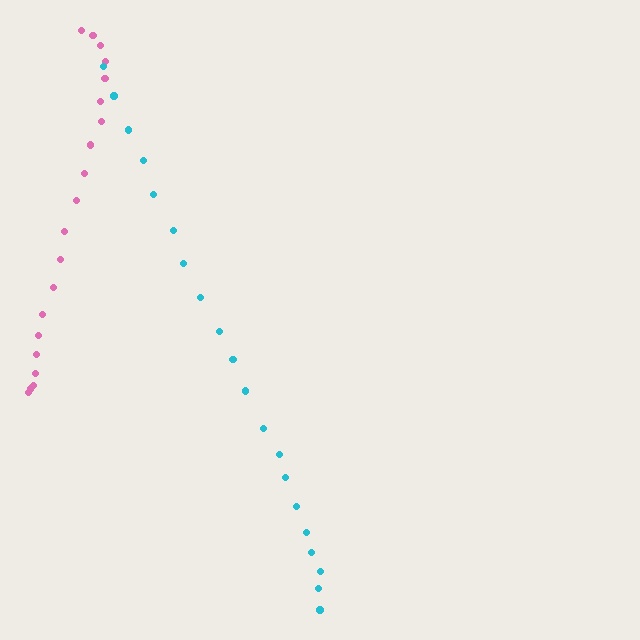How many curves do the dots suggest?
There are 2 distinct paths.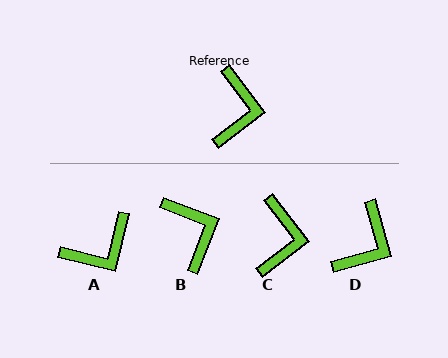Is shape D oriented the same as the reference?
No, it is off by about 22 degrees.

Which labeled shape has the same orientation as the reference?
C.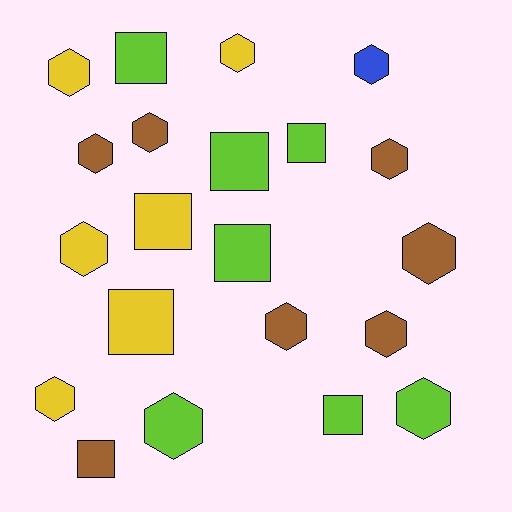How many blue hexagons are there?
There is 1 blue hexagon.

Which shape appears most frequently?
Hexagon, with 13 objects.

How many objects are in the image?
There are 21 objects.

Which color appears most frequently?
Lime, with 7 objects.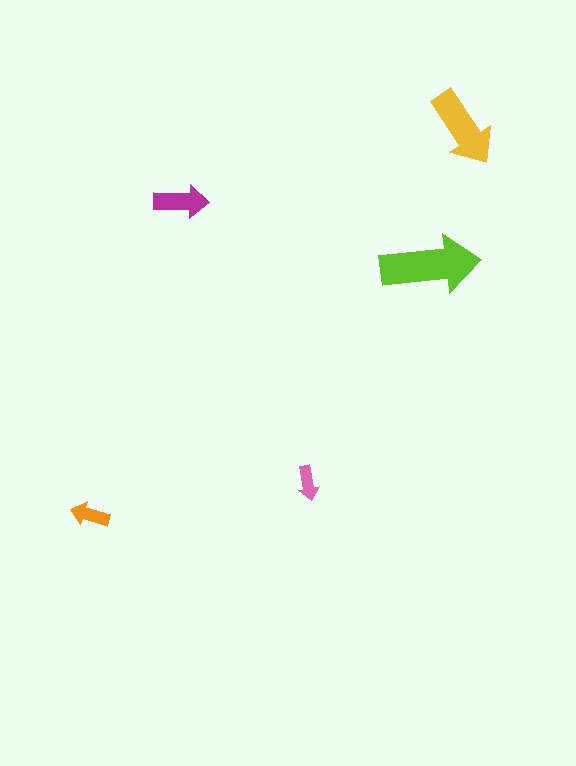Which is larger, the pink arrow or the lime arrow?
The lime one.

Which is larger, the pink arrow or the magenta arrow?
The magenta one.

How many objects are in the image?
There are 5 objects in the image.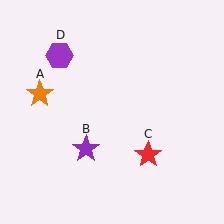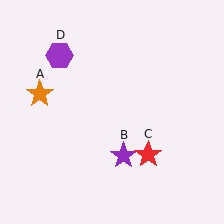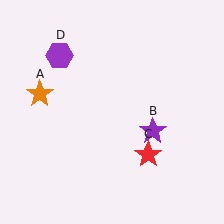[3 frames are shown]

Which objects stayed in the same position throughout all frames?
Orange star (object A) and red star (object C) and purple hexagon (object D) remained stationary.